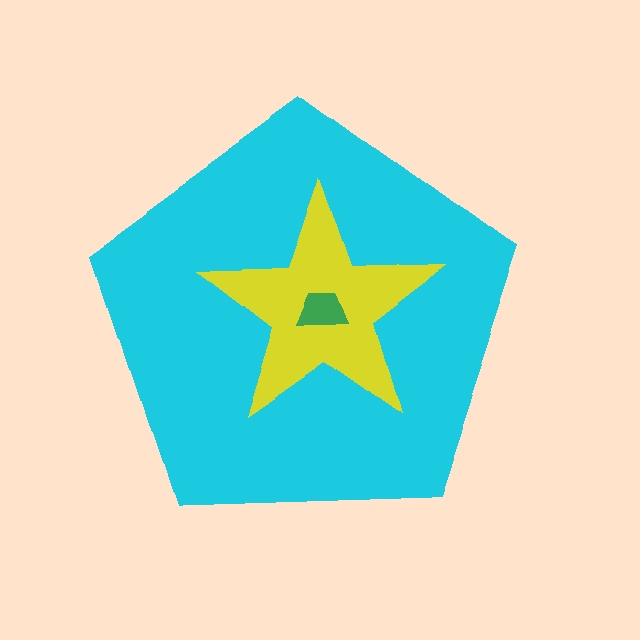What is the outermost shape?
The cyan pentagon.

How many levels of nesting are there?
3.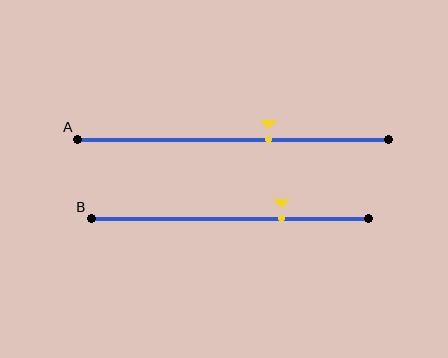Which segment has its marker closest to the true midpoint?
Segment A has its marker closest to the true midpoint.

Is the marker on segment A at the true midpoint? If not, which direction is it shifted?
No, the marker on segment A is shifted to the right by about 12% of the segment length.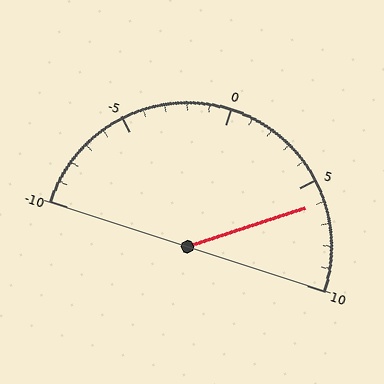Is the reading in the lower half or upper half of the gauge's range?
The reading is in the upper half of the range (-10 to 10).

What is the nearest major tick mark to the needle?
The nearest major tick mark is 5.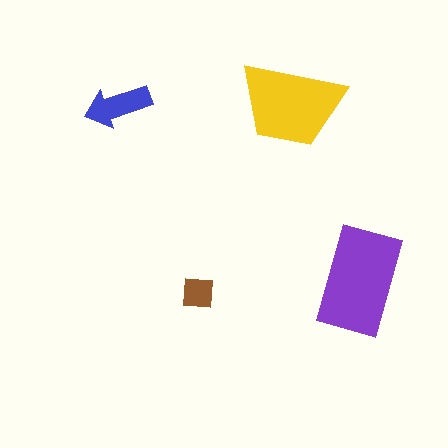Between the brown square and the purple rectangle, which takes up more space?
The purple rectangle.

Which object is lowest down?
The brown square is bottommost.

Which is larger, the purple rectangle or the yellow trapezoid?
The purple rectangle.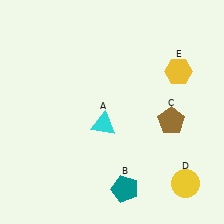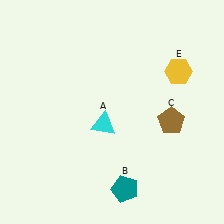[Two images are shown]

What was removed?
The yellow circle (D) was removed in Image 2.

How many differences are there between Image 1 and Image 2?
There is 1 difference between the two images.